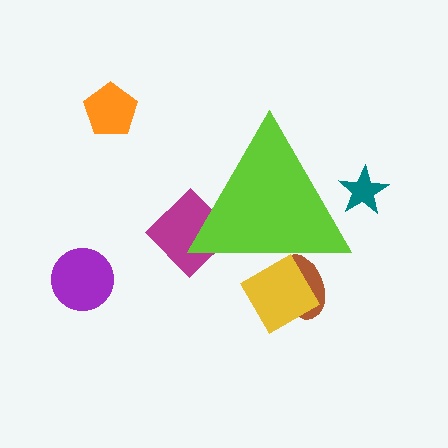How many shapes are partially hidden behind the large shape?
4 shapes are partially hidden.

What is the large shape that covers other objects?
A lime triangle.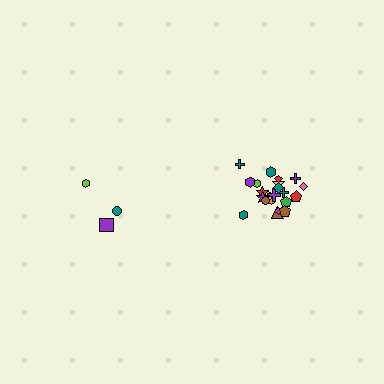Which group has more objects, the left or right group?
The right group.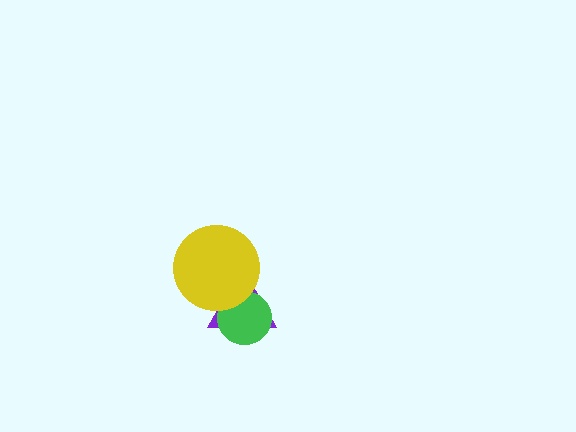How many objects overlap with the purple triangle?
2 objects overlap with the purple triangle.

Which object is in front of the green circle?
The yellow circle is in front of the green circle.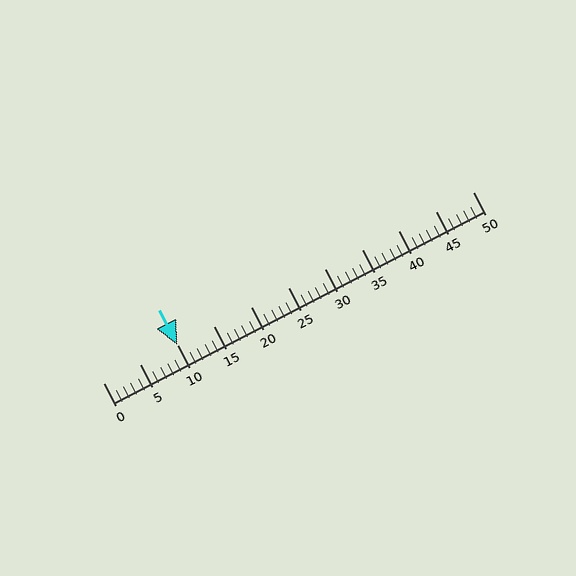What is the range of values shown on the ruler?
The ruler shows values from 0 to 50.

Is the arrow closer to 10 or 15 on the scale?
The arrow is closer to 10.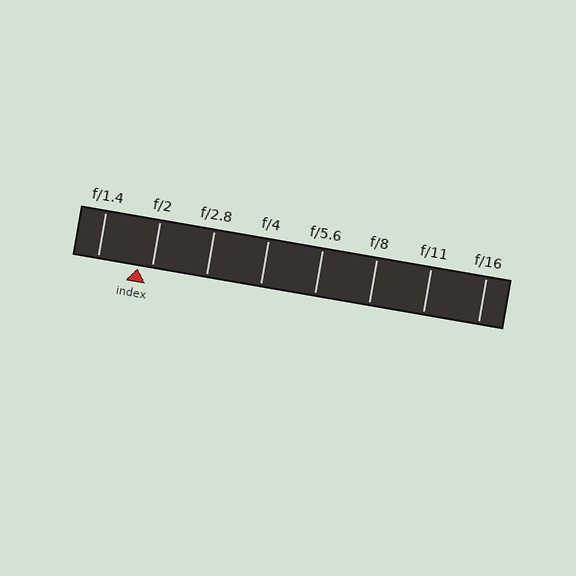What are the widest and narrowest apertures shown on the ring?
The widest aperture shown is f/1.4 and the narrowest is f/16.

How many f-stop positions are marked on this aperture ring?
There are 8 f-stop positions marked.